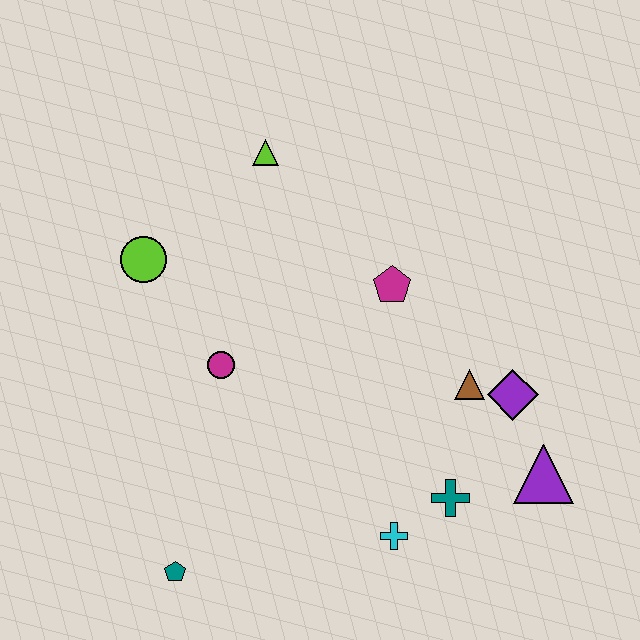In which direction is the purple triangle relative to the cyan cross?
The purple triangle is to the right of the cyan cross.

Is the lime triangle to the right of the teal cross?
No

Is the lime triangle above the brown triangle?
Yes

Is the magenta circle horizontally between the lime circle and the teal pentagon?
No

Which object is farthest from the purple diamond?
The lime circle is farthest from the purple diamond.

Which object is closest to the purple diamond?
The brown triangle is closest to the purple diamond.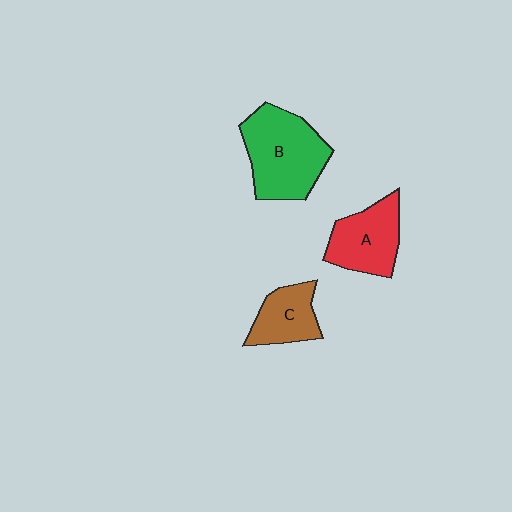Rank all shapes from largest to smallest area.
From largest to smallest: B (green), A (red), C (brown).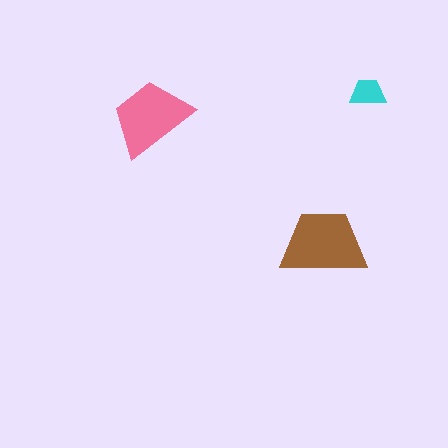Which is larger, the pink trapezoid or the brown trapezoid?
The brown one.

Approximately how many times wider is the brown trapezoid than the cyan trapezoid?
About 2.5 times wider.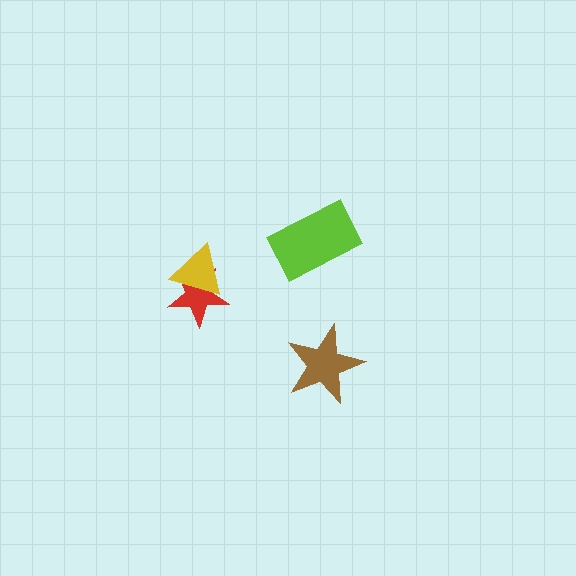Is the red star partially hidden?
Yes, it is partially covered by another shape.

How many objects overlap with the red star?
1 object overlaps with the red star.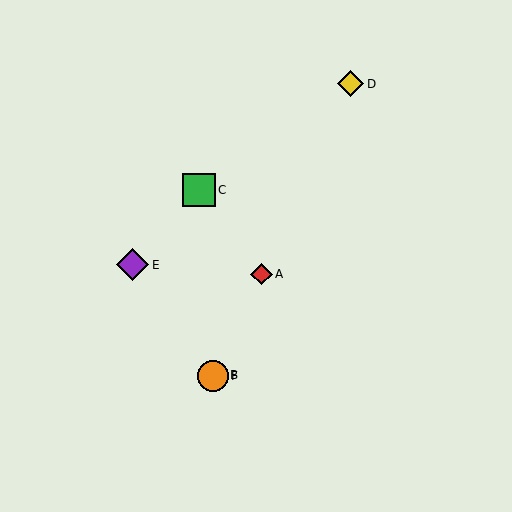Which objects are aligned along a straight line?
Objects A, B, D, F are aligned along a straight line.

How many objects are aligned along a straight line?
4 objects (A, B, D, F) are aligned along a straight line.